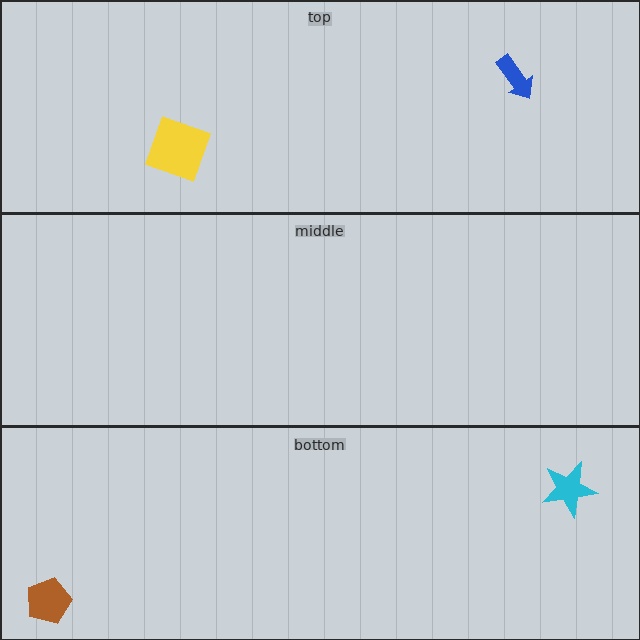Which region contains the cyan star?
The bottom region.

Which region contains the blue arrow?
The top region.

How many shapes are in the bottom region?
2.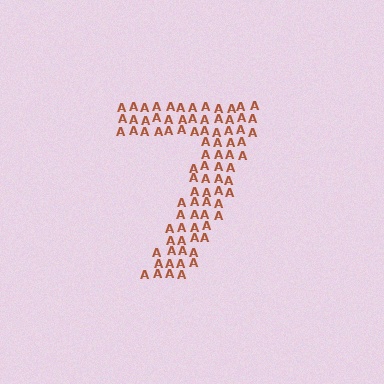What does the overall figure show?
The overall figure shows the digit 7.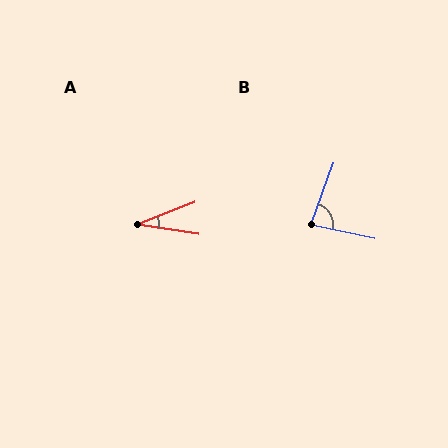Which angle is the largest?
B, at approximately 82 degrees.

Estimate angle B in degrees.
Approximately 82 degrees.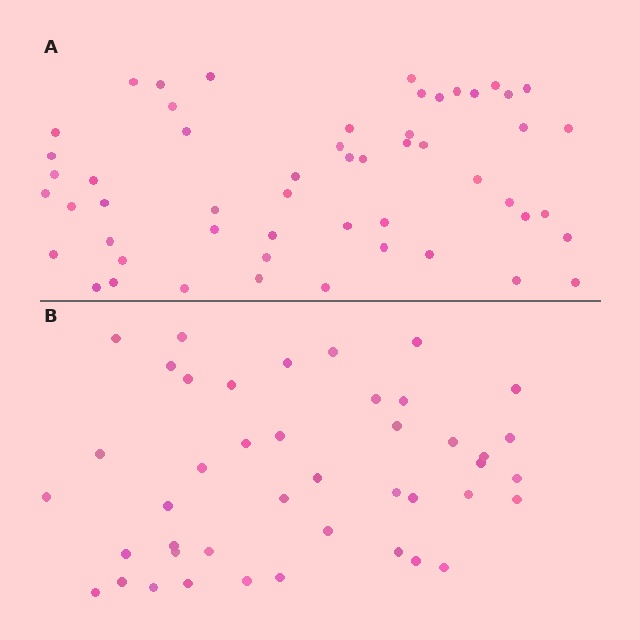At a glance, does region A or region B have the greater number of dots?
Region A (the top region) has more dots.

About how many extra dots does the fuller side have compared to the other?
Region A has roughly 12 or so more dots than region B.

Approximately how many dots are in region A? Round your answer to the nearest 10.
About 50 dots. (The exact count is 54, which rounds to 50.)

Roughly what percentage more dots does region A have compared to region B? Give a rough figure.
About 25% more.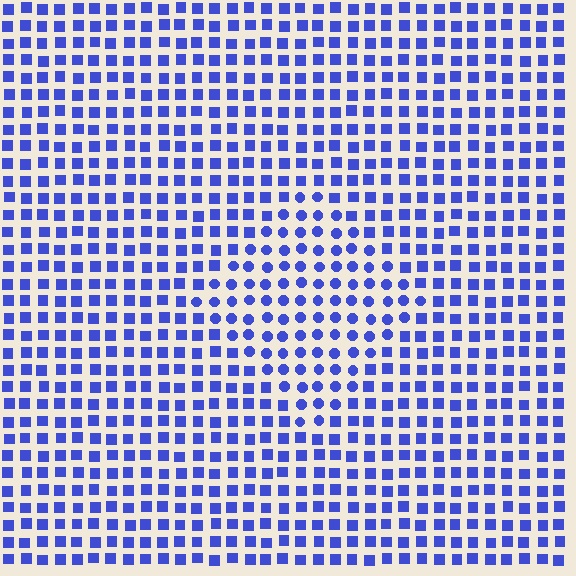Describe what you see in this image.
The image is filled with small blue elements arranged in a uniform grid. A diamond-shaped region contains circles, while the surrounding area contains squares. The boundary is defined purely by the change in element shape.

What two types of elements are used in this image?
The image uses circles inside the diamond region and squares outside it.